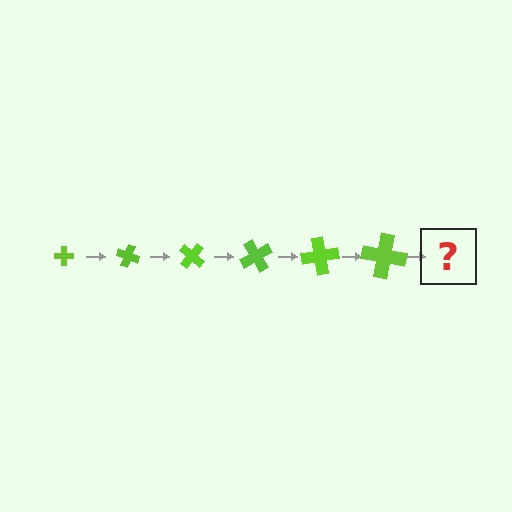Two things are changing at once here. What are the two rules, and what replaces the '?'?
The two rules are that the cross grows larger each step and it rotates 20 degrees each step. The '?' should be a cross, larger than the previous one and rotated 120 degrees from the start.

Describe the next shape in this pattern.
It should be a cross, larger than the previous one and rotated 120 degrees from the start.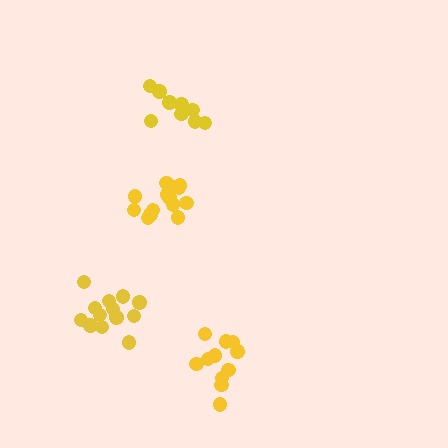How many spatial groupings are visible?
There are 4 spatial groupings.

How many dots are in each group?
Group 1: 13 dots, Group 2: 9 dots, Group 3: 11 dots, Group 4: 14 dots (47 total).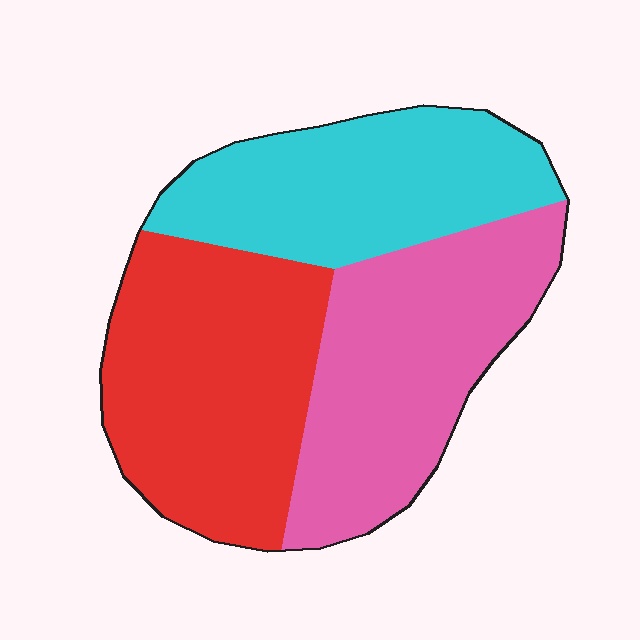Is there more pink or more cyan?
Pink.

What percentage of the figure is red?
Red takes up between a third and a half of the figure.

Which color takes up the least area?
Cyan, at roughly 30%.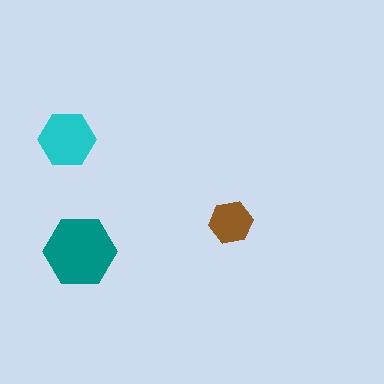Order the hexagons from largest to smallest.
the teal one, the cyan one, the brown one.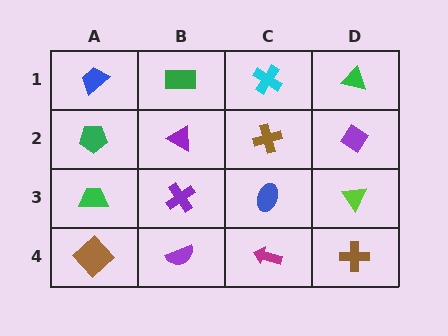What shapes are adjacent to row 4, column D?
A lime triangle (row 3, column D), a magenta arrow (row 4, column C).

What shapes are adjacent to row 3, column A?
A green pentagon (row 2, column A), a brown diamond (row 4, column A), a purple cross (row 3, column B).